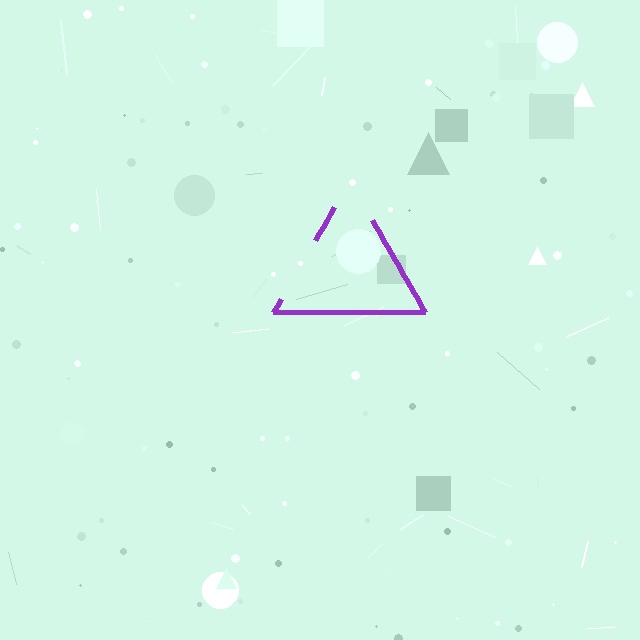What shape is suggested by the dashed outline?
The dashed outline suggests a triangle.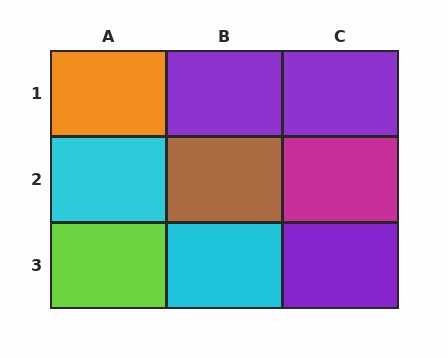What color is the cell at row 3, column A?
Lime.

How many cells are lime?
1 cell is lime.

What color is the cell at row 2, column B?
Brown.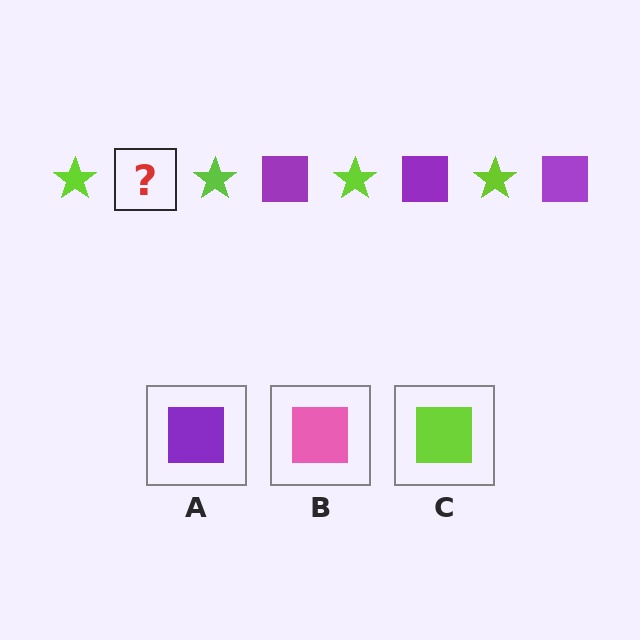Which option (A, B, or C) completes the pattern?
A.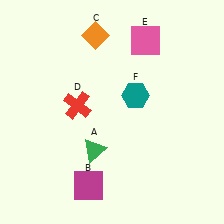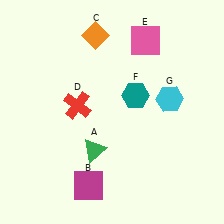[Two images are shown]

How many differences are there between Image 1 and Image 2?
There is 1 difference between the two images.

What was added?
A cyan hexagon (G) was added in Image 2.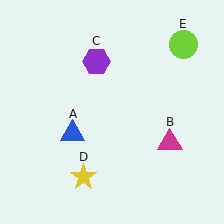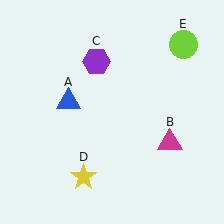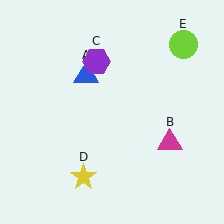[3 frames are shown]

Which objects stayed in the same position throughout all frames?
Magenta triangle (object B) and purple hexagon (object C) and yellow star (object D) and lime circle (object E) remained stationary.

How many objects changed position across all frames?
1 object changed position: blue triangle (object A).